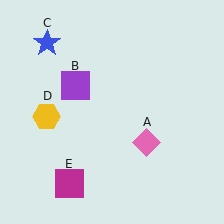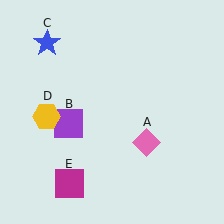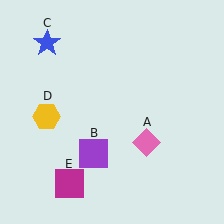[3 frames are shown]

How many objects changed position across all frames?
1 object changed position: purple square (object B).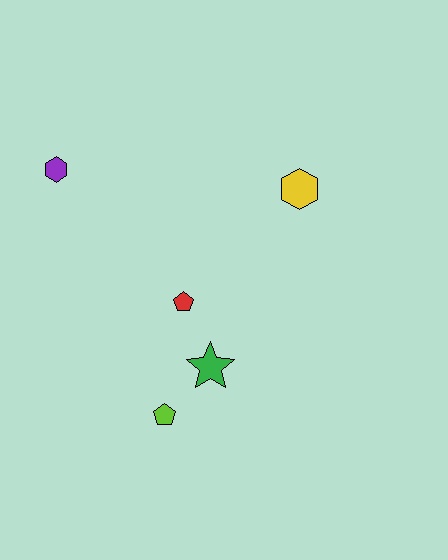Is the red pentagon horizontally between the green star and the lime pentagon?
Yes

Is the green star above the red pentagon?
No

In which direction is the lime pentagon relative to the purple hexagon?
The lime pentagon is below the purple hexagon.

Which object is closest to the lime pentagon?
The green star is closest to the lime pentagon.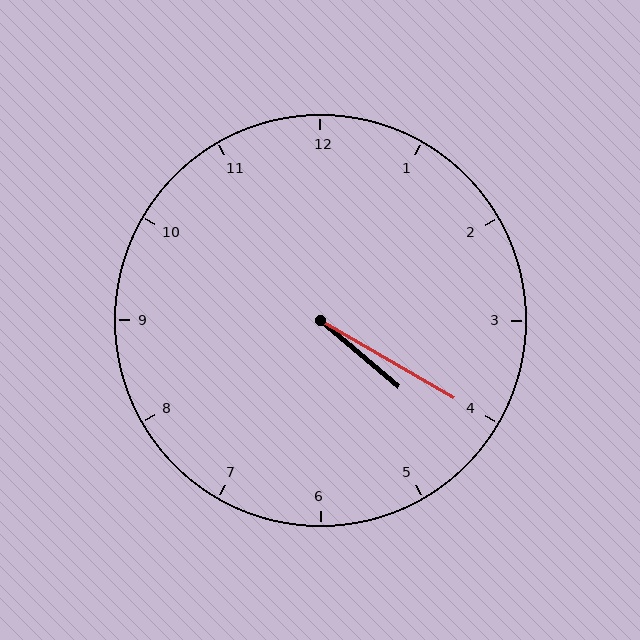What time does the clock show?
4:20.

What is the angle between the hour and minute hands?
Approximately 10 degrees.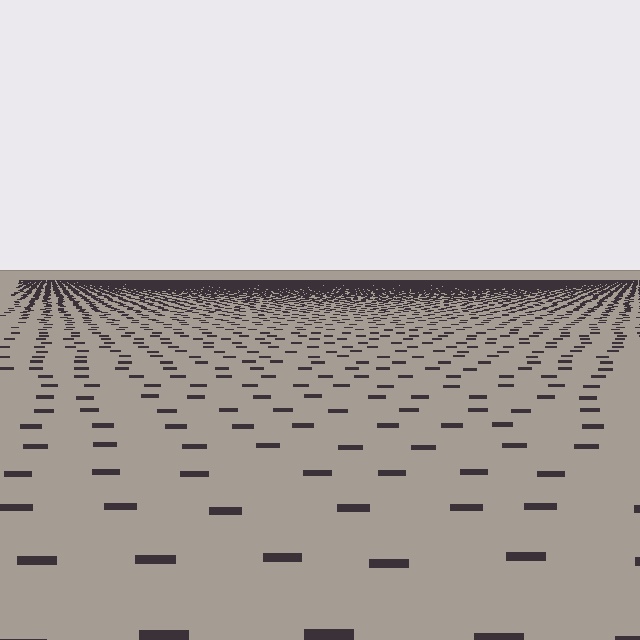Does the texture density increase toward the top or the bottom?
Density increases toward the top.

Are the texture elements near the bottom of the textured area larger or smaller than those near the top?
Larger. Near the bottom, elements are closer to the viewer and appear at a bigger on-screen size.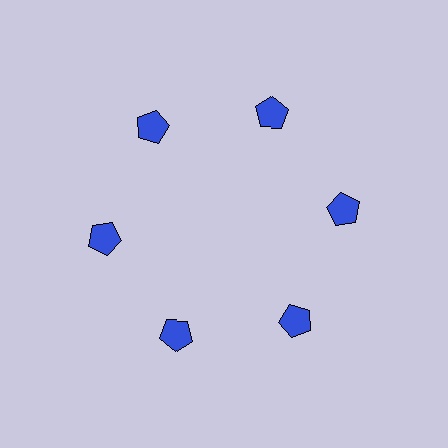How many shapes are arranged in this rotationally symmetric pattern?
There are 6 shapes, arranged in 6 groups of 1.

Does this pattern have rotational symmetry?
Yes, this pattern has 6-fold rotational symmetry. It looks the same after rotating 60 degrees around the center.